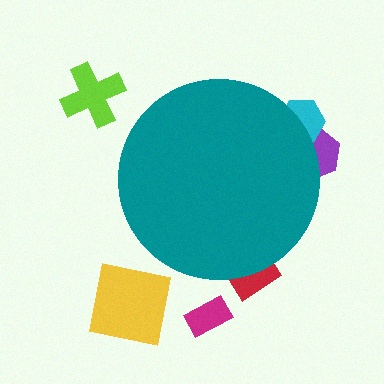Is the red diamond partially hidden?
Yes, the red diamond is partially hidden behind the teal circle.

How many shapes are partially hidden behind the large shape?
3 shapes are partially hidden.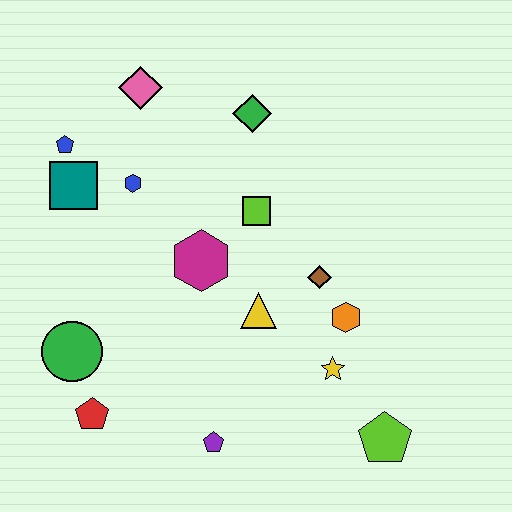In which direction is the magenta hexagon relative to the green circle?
The magenta hexagon is to the right of the green circle.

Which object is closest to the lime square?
The magenta hexagon is closest to the lime square.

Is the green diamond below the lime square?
No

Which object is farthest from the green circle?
The lime pentagon is farthest from the green circle.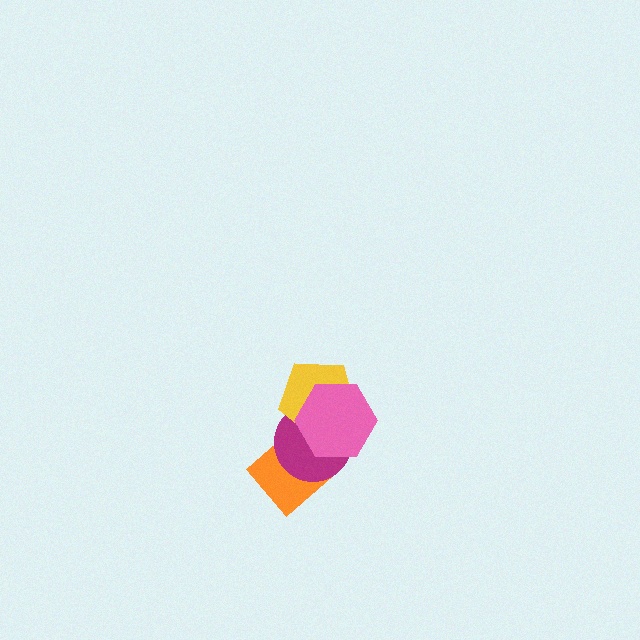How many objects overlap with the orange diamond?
2 objects overlap with the orange diamond.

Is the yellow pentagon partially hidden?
Yes, it is partially covered by another shape.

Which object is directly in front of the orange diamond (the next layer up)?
The magenta circle is directly in front of the orange diamond.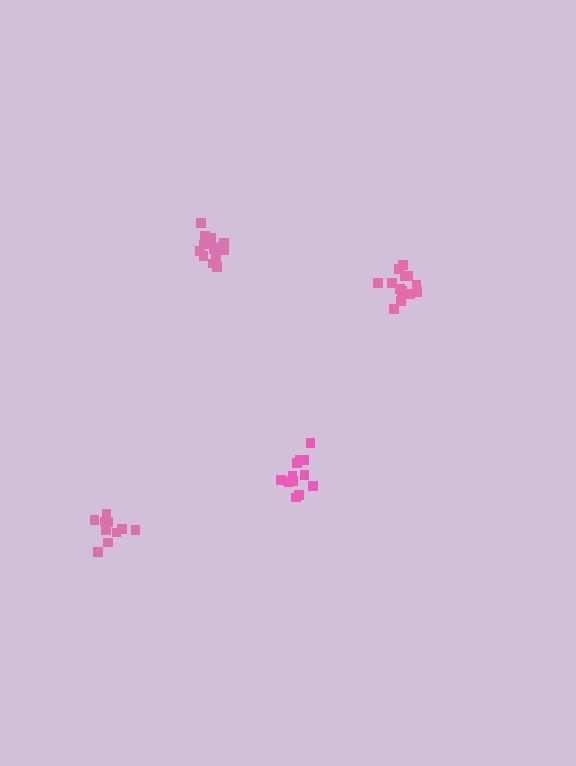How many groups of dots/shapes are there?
There are 4 groups.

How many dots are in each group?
Group 1: 14 dots, Group 2: 10 dots, Group 3: 14 dots, Group 4: 16 dots (54 total).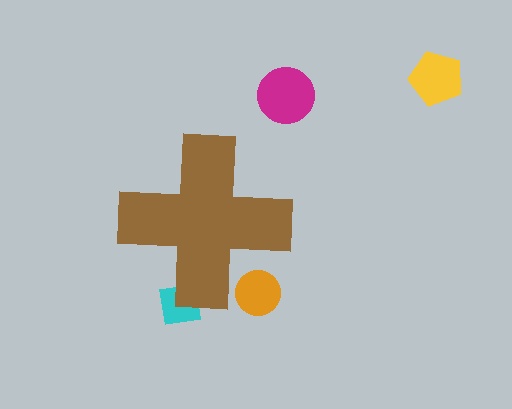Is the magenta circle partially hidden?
No, the magenta circle is fully visible.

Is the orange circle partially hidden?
Yes, the orange circle is partially hidden behind the brown cross.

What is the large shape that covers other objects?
A brown cross.